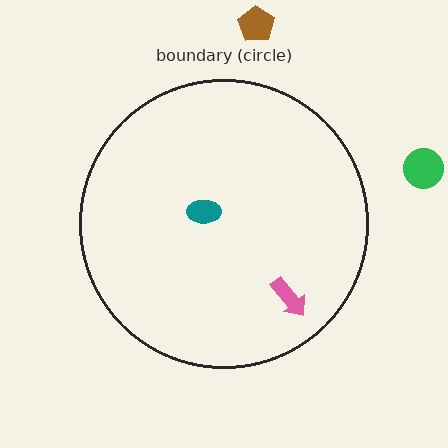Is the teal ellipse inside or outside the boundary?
Inside.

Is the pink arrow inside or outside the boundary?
Inside.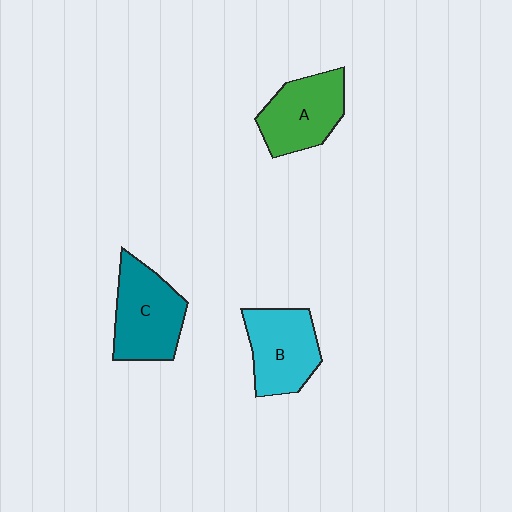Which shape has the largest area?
Shape C (teal).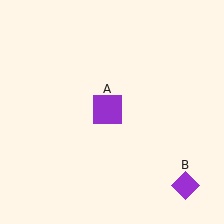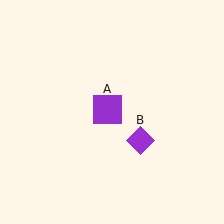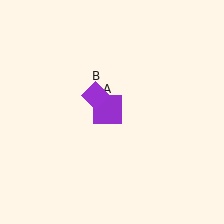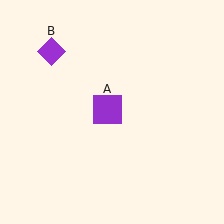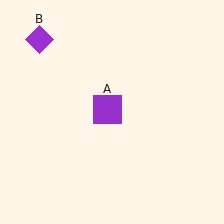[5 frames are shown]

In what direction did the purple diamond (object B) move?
The purple diamond (object B) moved up and to the left.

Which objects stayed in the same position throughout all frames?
Purple square (object A) remained stationary.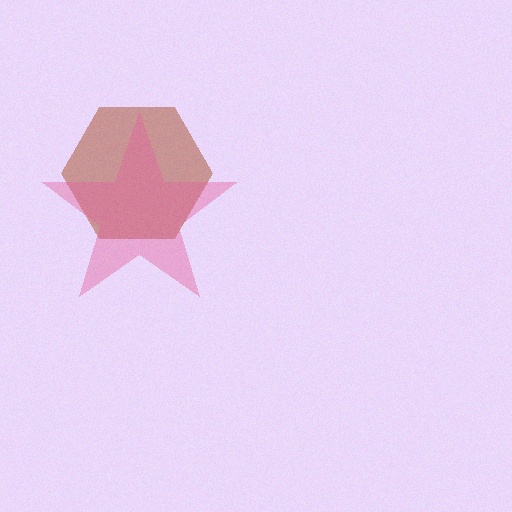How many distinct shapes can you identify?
There are 2 distinct shapes: a brown hexagon, a pink star.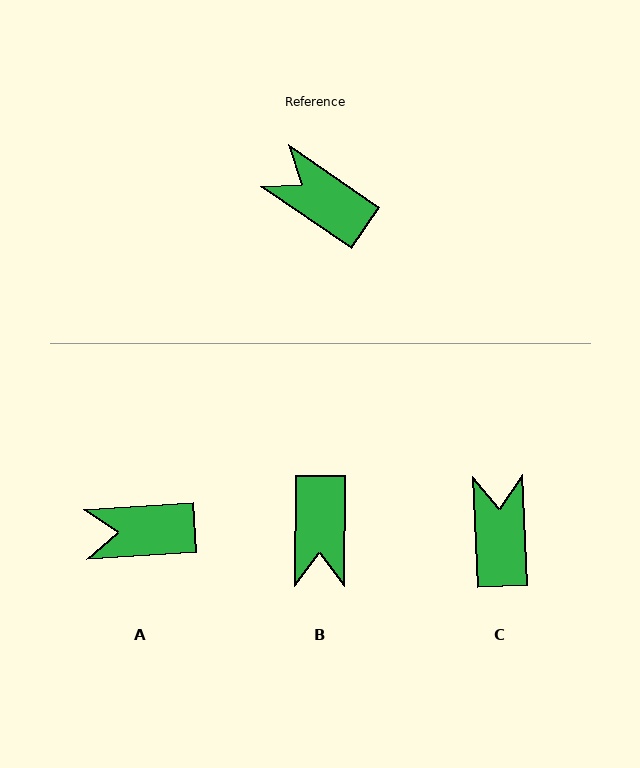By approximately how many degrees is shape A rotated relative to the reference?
Approximately 38 degrees counter-clockwise.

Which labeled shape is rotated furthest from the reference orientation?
B, about 124 degrees away.